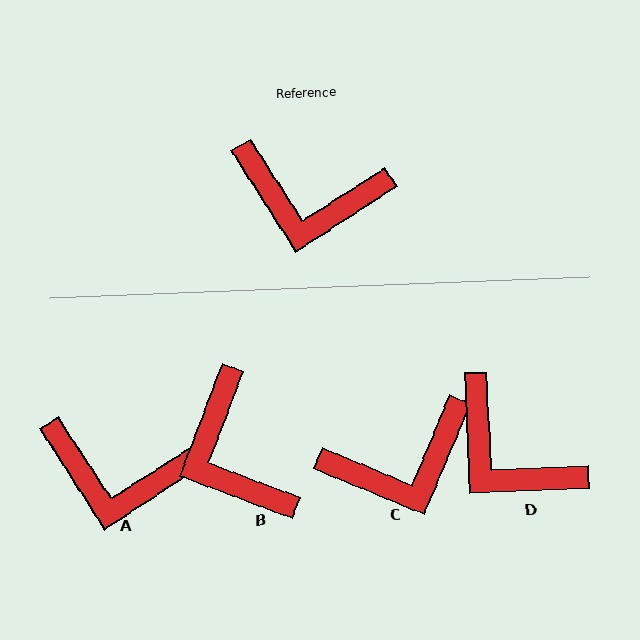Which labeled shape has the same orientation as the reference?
A.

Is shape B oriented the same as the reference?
No, it is off by about 54 degrees.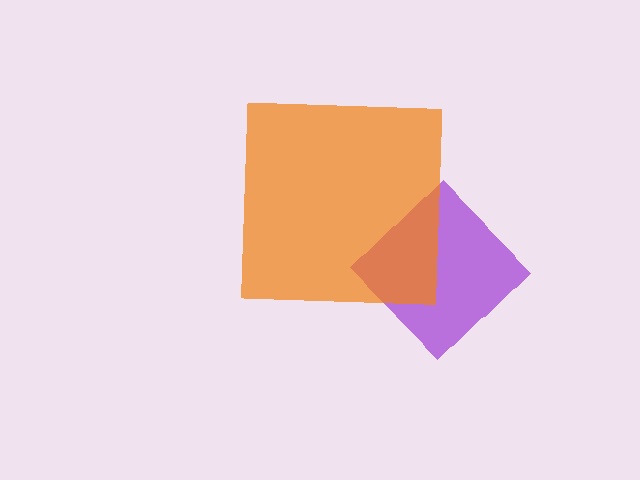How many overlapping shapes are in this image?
There are 2 overlapping shapes in the image.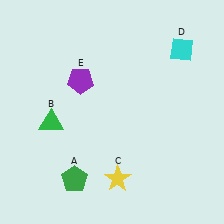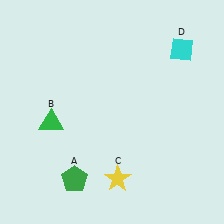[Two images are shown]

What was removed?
The purple pentagon (E) was removed in Image 2.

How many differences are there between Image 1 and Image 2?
There is 1 difference between the two images.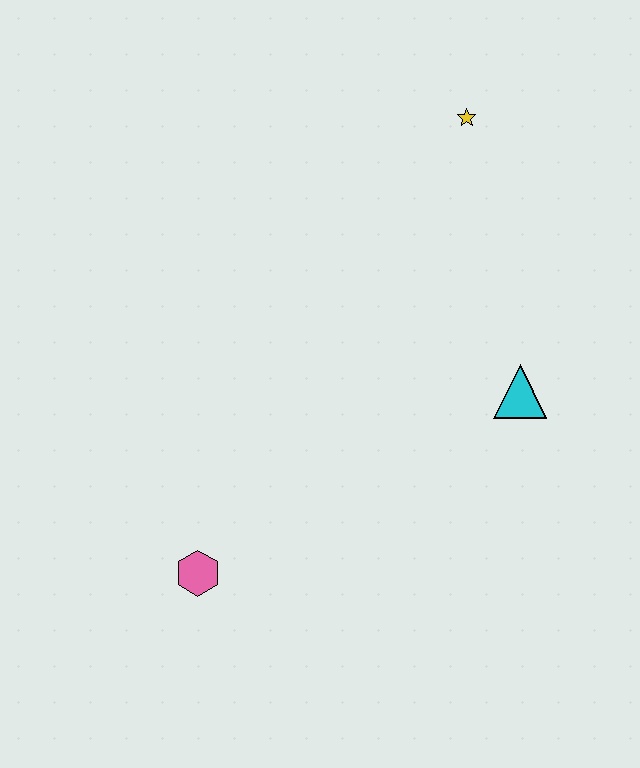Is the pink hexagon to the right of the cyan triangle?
No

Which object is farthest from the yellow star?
The pink hexagon is farthest from the yellow star.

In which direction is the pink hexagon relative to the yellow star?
The pink hexagon is below the yellow star.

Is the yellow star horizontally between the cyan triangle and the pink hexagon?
Yes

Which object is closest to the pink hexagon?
The cyan triangle is closest to the pink hexagon.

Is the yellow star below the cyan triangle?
No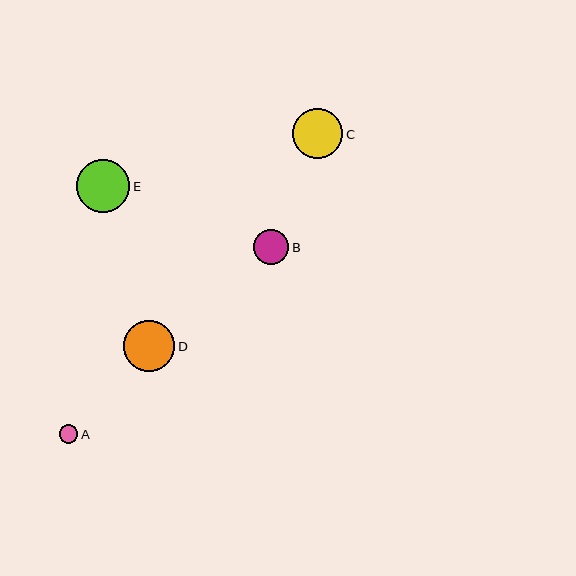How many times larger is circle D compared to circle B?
Circle D is approximately 1.4 times the size of circle B.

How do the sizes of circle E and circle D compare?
Circle E and circle D are approximately the same size.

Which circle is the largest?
Circle E is the largest with a size of approximately 53 pixels.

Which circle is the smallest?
Circle A is the smallest with a size of approximately 18 pixels.